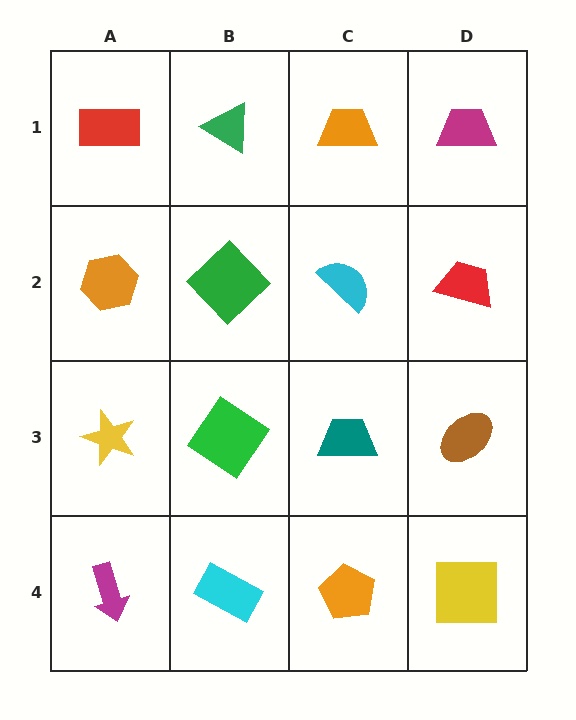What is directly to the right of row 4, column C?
A yellow square.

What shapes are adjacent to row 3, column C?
A cyan semicircle (row 2, column C), an orange pentagon (row 4, column C), a green diamond (row 3, column B), a brown ellipse (row 3, column D).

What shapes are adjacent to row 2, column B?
A green triangle (row 1, column B), a green diamond (row 3, column B), an orange hexagon (row 2, column A), a cyan semicircle (row 2, column C).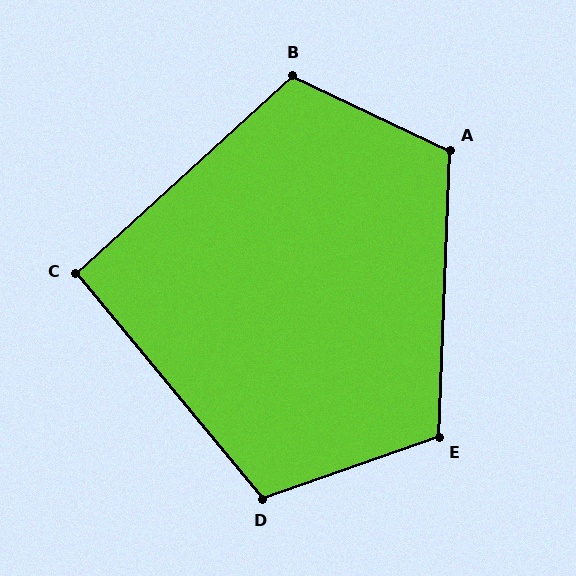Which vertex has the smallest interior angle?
C, at approximately 93 degrees.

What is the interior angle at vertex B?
Approximately 112 degrees (obtuse).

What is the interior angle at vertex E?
Approximately 111 degrees (obtuse).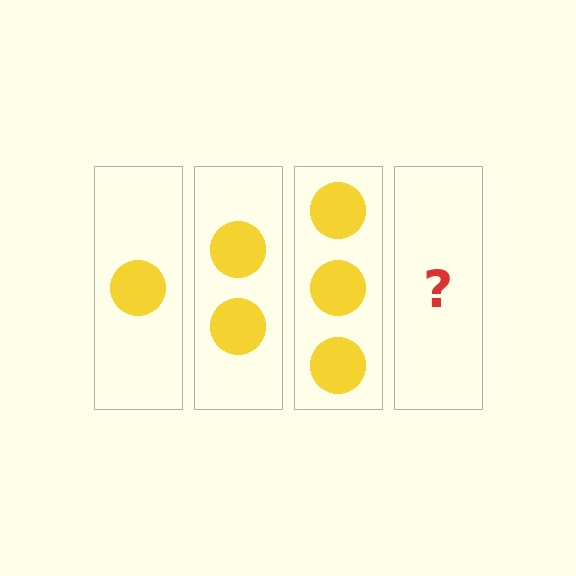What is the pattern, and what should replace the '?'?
The pattern is that each step adds one more circle. The '?' should be 4 circles.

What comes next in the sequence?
The next element should be 4 circles.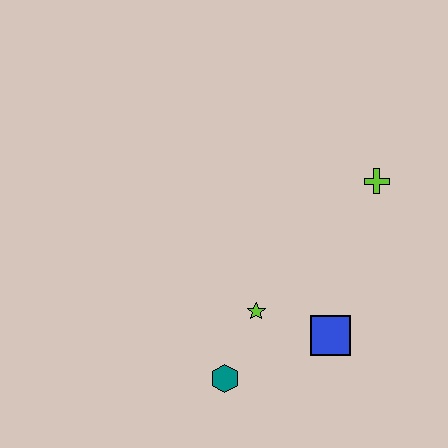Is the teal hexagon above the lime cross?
No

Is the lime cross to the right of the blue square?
Yes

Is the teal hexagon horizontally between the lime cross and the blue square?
No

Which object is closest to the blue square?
The lime star is closest to the blue square.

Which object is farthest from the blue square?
The lime cross is farthest from the blue square.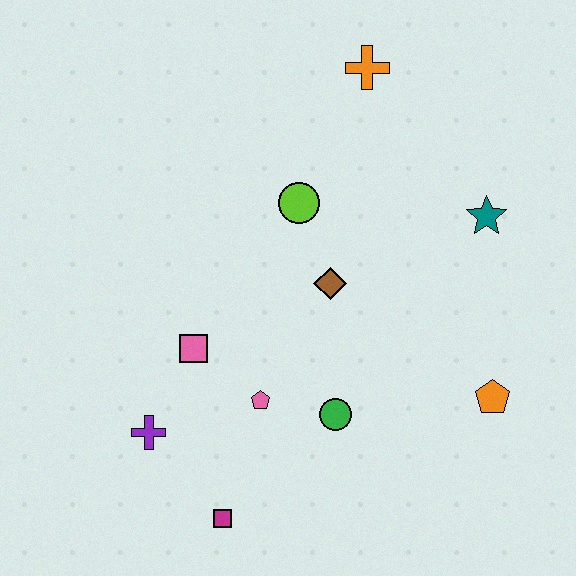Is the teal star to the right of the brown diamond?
Yes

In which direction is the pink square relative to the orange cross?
The pink square is below the orange cross.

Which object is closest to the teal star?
The brown diamond is closest to the teal star.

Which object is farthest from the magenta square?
The orange cross is farthest from the magenta square.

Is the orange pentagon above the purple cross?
Yes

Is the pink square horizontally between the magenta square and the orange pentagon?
No